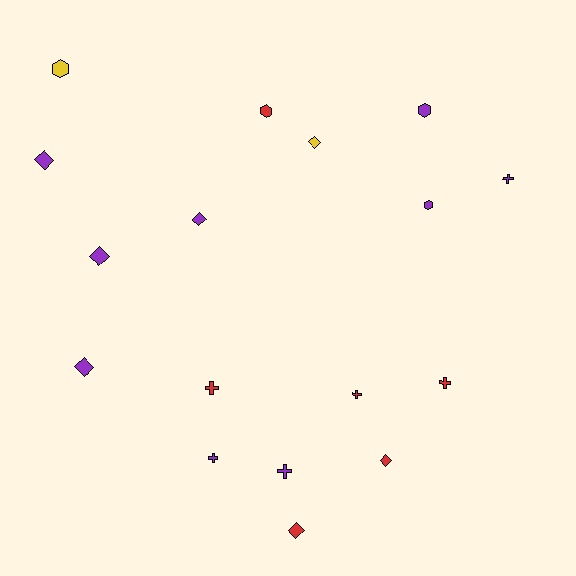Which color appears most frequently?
Purple, with 9 objects.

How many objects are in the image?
There are 17 objects.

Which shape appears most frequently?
Diamond, with 7 objects.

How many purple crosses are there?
There are 3 purple crosses.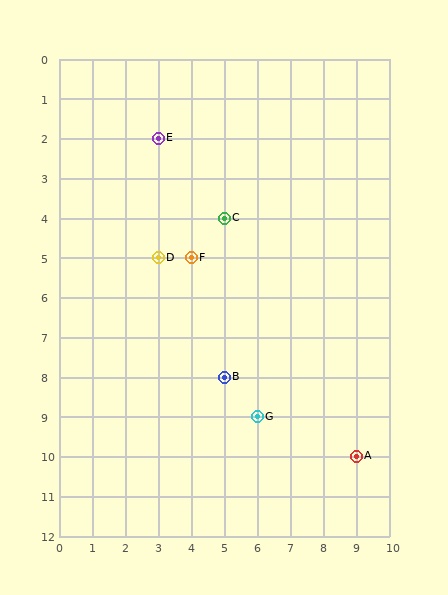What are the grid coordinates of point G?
Point G is at grid coordinates (6, 9).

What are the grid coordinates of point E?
Point E is at grid coordinates (3, 2).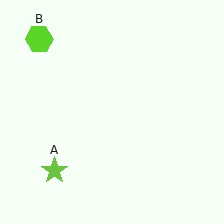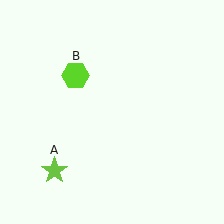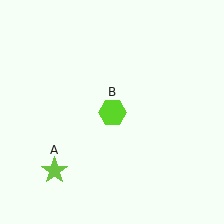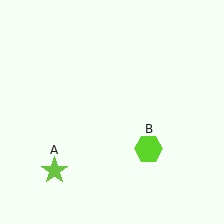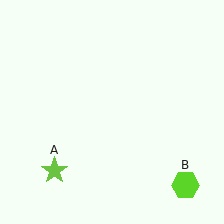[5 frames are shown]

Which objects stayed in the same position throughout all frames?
Lime star (object A) remained stationary.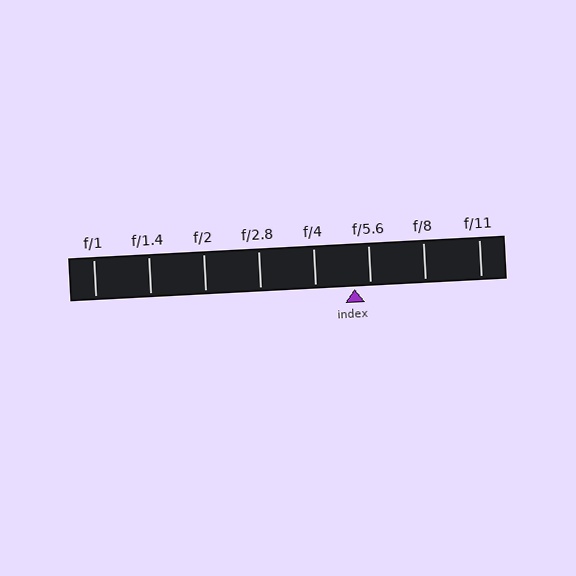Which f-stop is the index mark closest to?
The index mark is closest to f/5.6.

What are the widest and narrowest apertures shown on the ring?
The widest aperture shown is f/1 and the narrowest is f/11.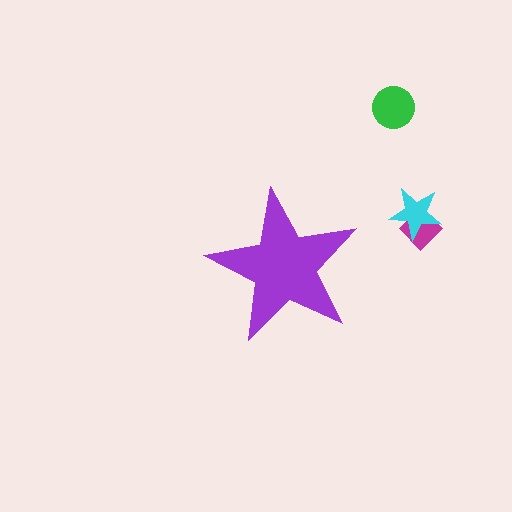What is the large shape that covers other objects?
A purple star.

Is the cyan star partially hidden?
No, the cyan star is fully visible.